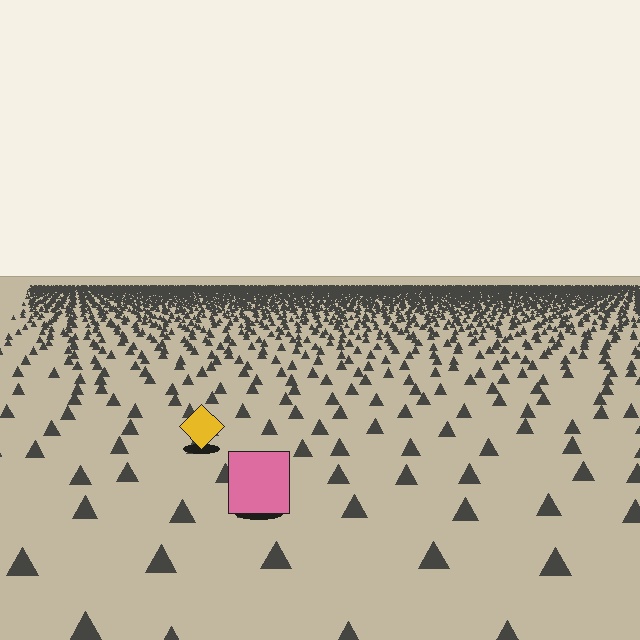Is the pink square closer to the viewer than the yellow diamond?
Yes. The pink square is closer — you can tell from the texture gradient: the ground texture is coarser near it.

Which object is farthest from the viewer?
The yellow diamond is farthest from the viewer. It appears smaller and the ground texture around it is denser.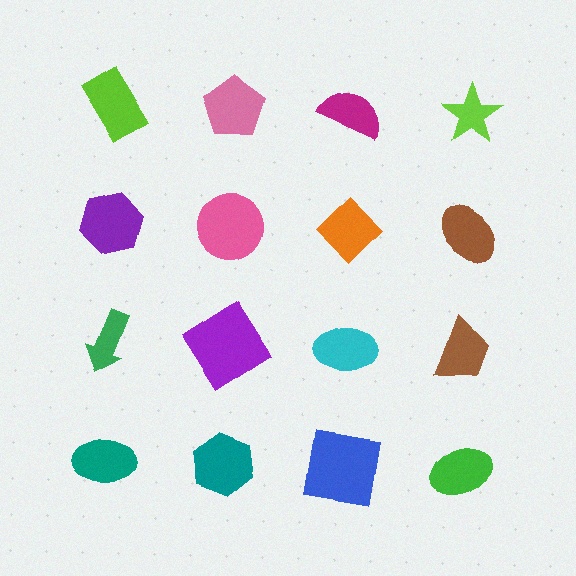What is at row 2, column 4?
A brown ellipse.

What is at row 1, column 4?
A lime star.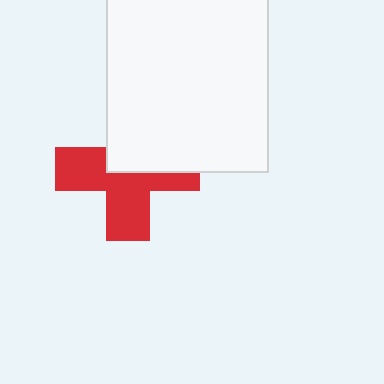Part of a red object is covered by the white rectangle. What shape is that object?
It is a cross.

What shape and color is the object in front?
The object in front is a white rectangle.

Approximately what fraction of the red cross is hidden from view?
Roughly 43% of the red cross is hidden behind the white rectangle.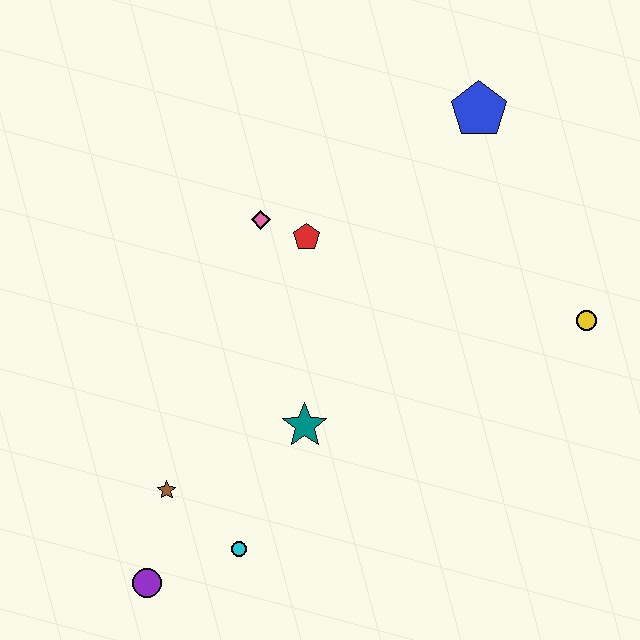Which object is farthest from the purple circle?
The blue pentagon is farthest from the purple circle.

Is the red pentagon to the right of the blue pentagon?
No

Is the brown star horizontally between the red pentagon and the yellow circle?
No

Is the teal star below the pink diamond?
Yes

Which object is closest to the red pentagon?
The pink diamond is closest to the red pentagon.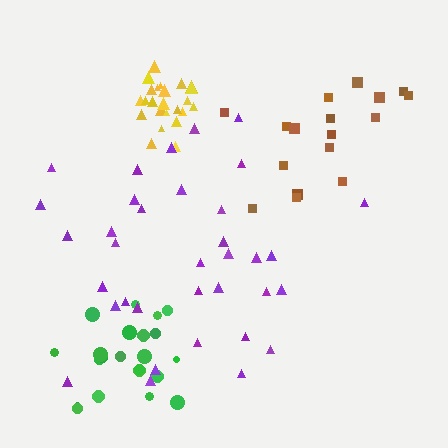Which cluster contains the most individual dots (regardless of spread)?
Purple (35).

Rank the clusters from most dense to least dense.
yellow, green, brown, purple.